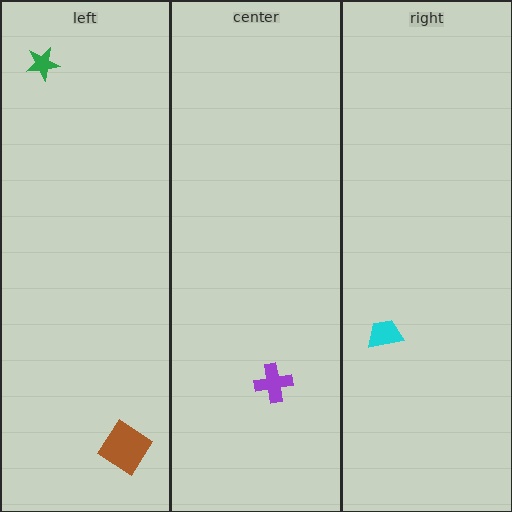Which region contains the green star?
The left region.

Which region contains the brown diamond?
The left region.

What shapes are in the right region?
The cyan trapezoid.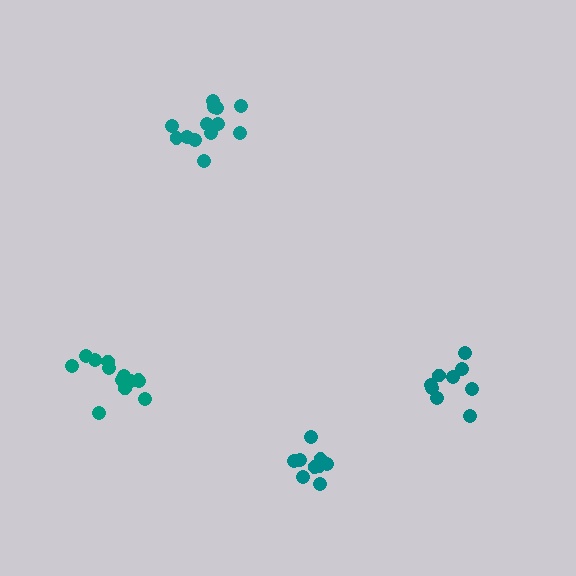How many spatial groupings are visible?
There are 4 spatial groupings.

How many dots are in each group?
Group 1: 9 dots, Group 2: 13 dots, Group 3: 13 dots, Group 4: 9 dots (44 total).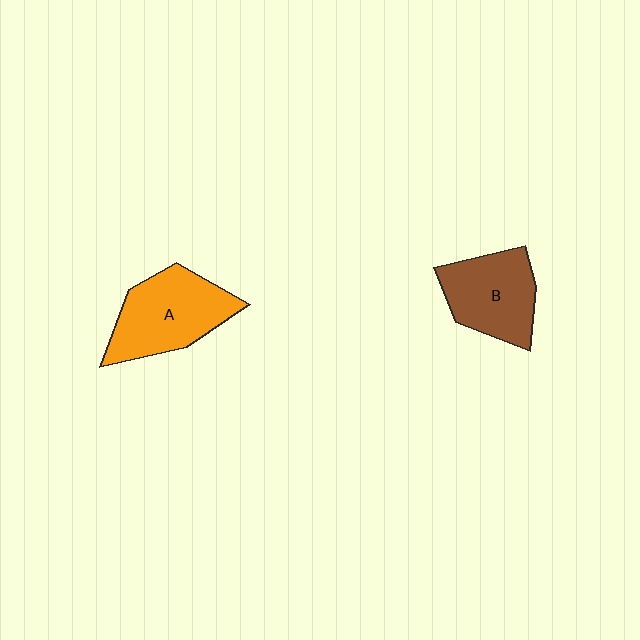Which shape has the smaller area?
Shape B (brown).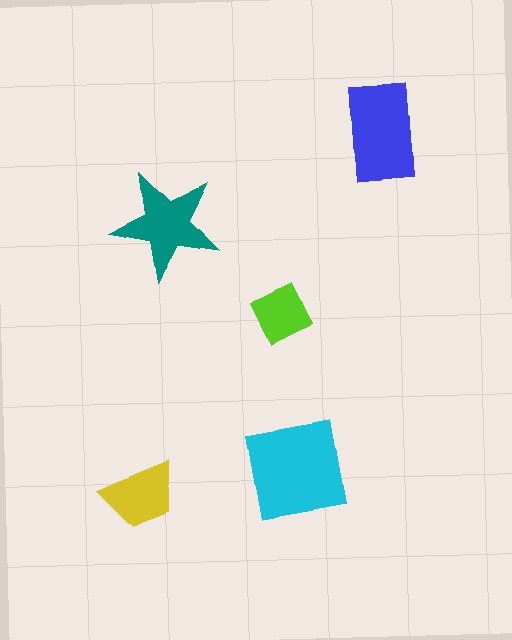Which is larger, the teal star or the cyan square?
The cyan square.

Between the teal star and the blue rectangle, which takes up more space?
The blue rectangle.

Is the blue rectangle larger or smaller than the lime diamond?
Larger.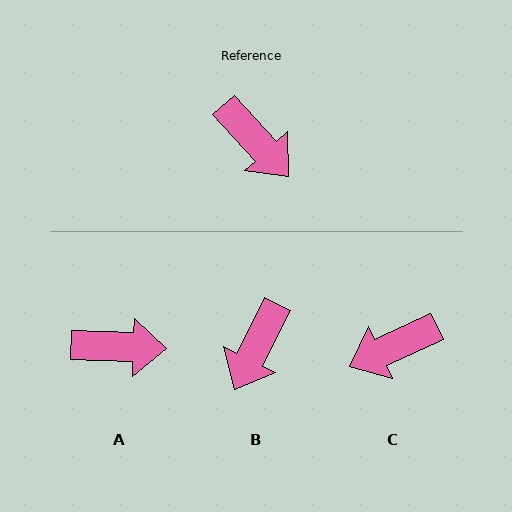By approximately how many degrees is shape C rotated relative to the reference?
Approximately 107 degrees clockwise.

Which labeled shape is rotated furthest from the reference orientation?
C, about 107 degrees away.